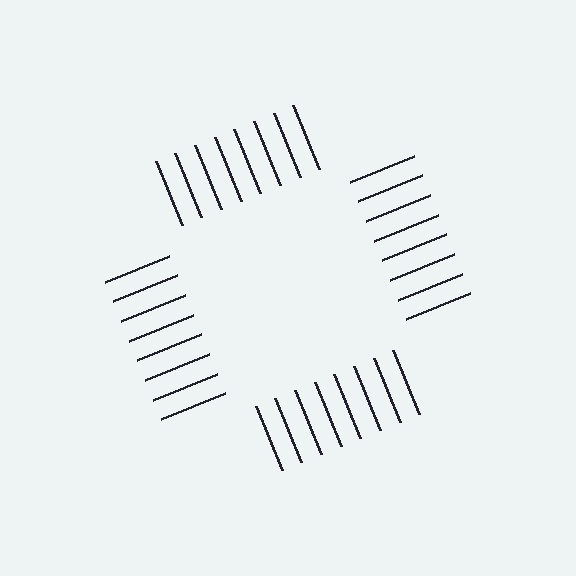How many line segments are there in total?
32 — 8 along each of the 4 edges.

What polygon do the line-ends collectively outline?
An illusory square — the line segments terminate on its edges but no continuous stroke is drawn.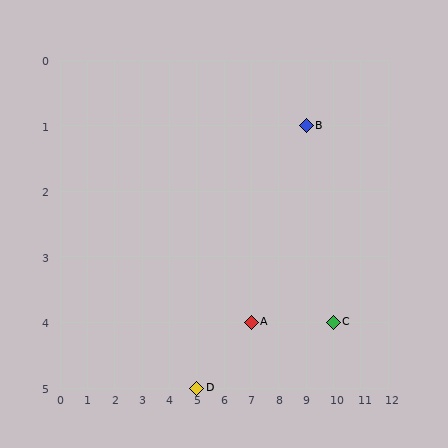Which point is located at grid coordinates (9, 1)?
Point B is at (9, 1).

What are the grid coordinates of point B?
Point B is at grid coordinates (9, 1).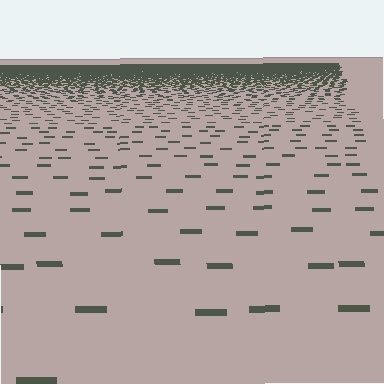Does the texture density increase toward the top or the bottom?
Density increases toward the top.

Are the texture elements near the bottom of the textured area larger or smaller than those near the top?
Larger. Near the bottom, elements are closer to the viewer and appear at a bigger on-screen size.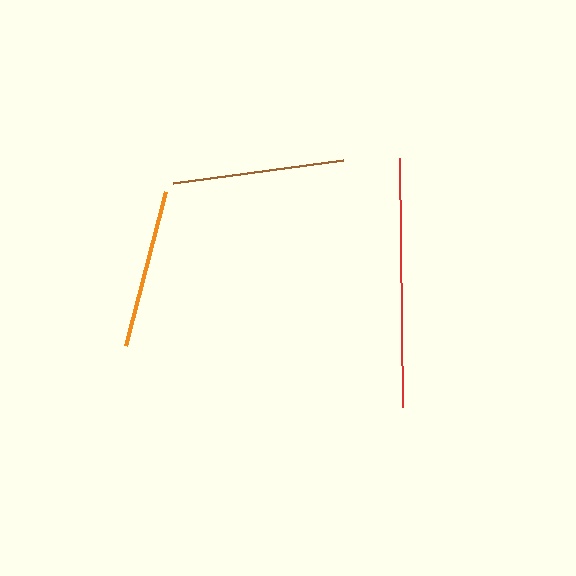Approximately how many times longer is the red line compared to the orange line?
The red line is approximately 1.6 times the length of the orange line.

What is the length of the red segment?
The red segment is approximately 249 pixels long.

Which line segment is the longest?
The red line is the longest at approximately 249 pixels.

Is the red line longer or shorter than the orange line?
The red line is longer than the orange line.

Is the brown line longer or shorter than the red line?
The red line is longer than the brown line.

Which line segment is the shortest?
The orange line is the shortest at approximately 160 pixels.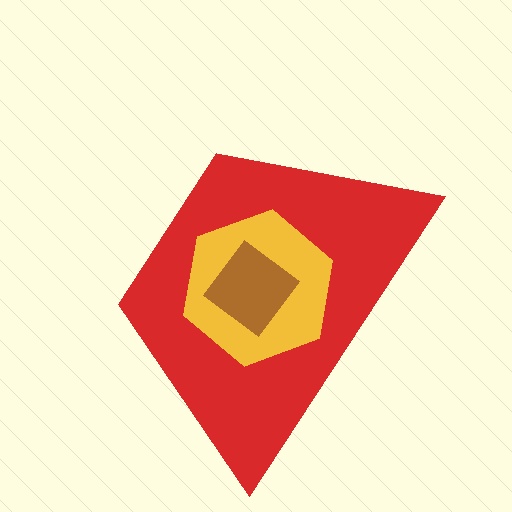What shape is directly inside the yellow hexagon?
The brown diamond.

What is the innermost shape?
The brown diamond.